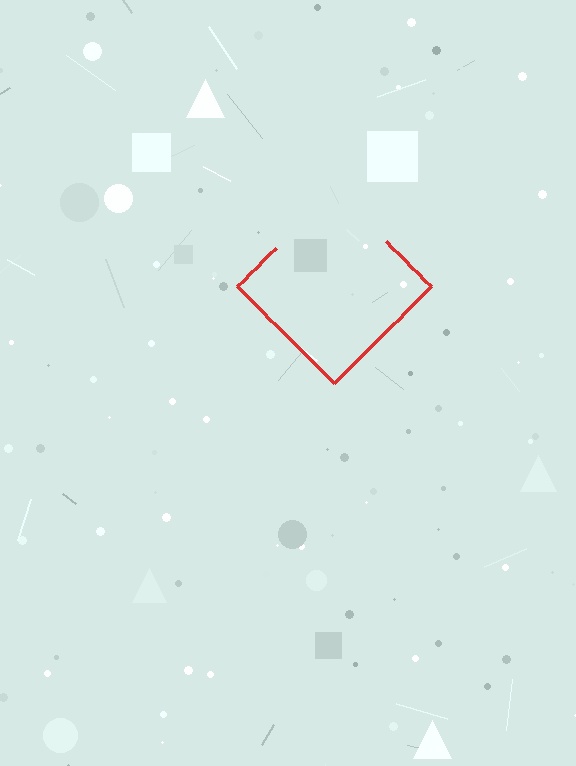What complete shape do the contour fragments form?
The contour fragments form a diamond.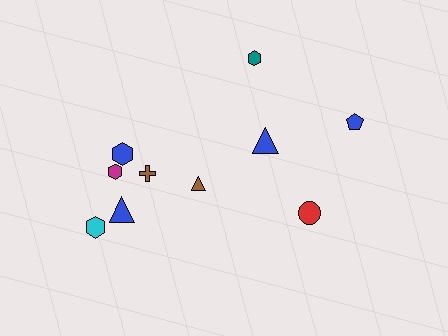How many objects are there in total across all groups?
There are 10 objects.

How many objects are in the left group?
There are 6 objects.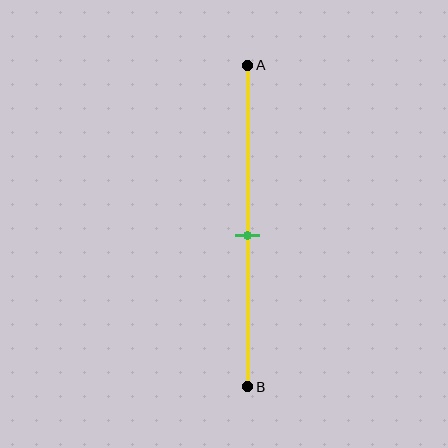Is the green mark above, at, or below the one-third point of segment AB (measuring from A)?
The green mark is below the one-third point of segment AB.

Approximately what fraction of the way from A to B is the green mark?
The green mark is approximately 55% of the way from A to B.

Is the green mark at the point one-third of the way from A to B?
No, the mark is at about 55% from A, not at the 33% one-third point.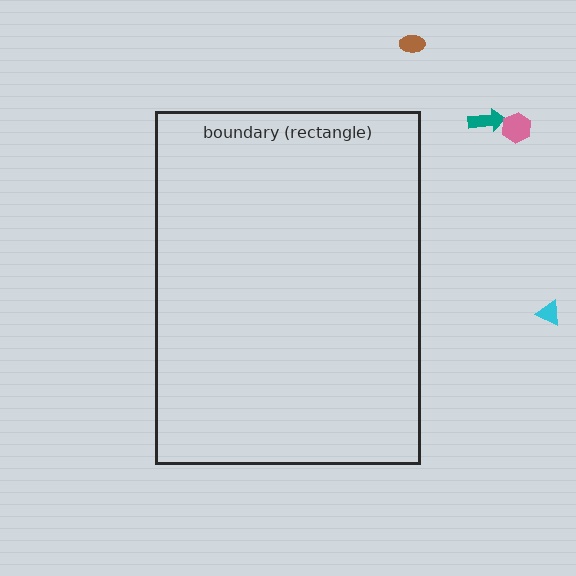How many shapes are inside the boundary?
0 inside, 4 outside.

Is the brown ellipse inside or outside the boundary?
Outside.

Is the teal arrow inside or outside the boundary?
Outside.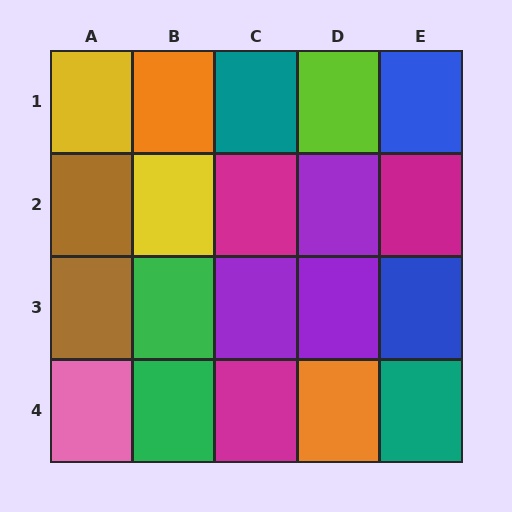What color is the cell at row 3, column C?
Purple.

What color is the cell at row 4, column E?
Teal.